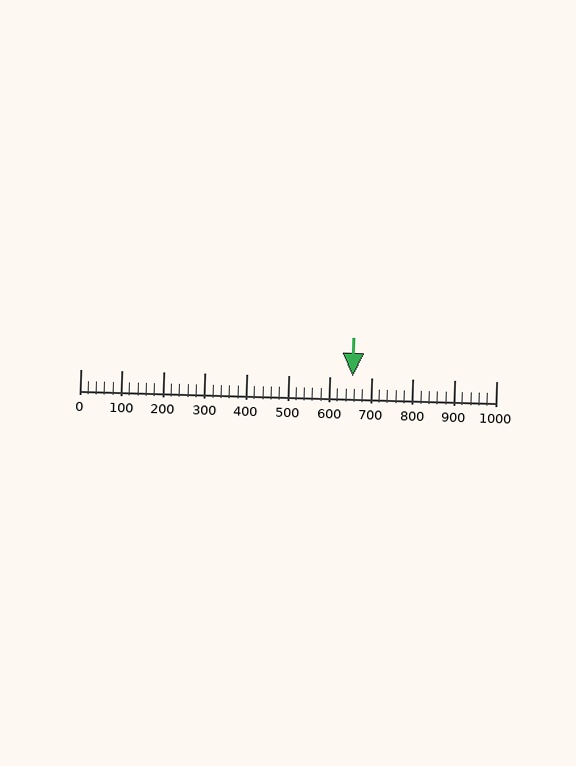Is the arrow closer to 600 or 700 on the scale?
The arrow is closer to 700.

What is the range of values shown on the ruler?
The ruler shows values from 0 to 1000.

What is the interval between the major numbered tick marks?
The major tick marks are spaced 100 units apart.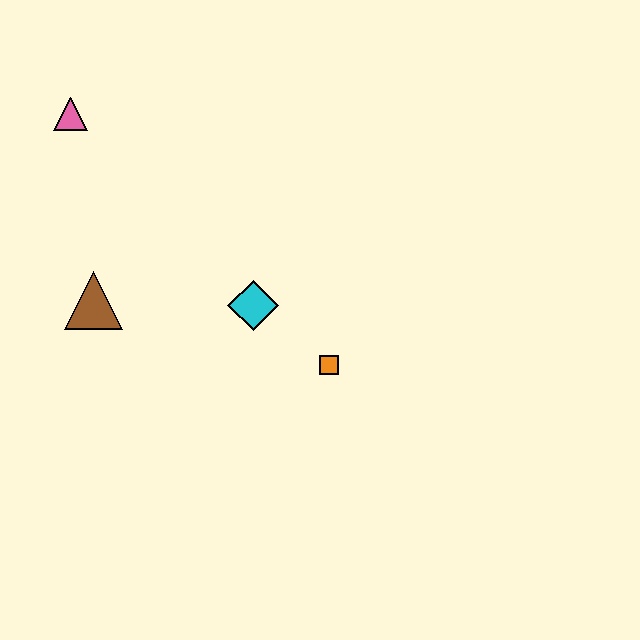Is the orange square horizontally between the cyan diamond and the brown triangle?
No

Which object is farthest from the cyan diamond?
The pink triangle is farthest from the cyan diamond.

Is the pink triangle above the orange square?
Yes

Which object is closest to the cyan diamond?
The orange square is closest to the cyan diamond.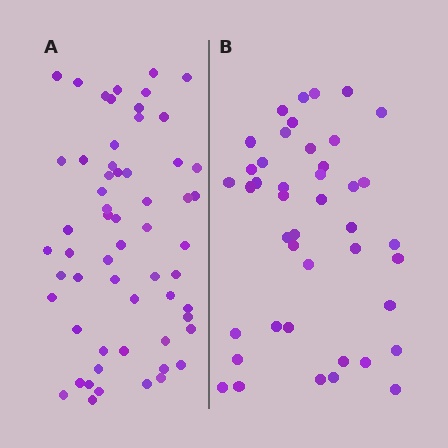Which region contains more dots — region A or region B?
Region A (the left region) has more dots.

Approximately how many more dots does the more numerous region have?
Region A has approximately 15 more dots than region B.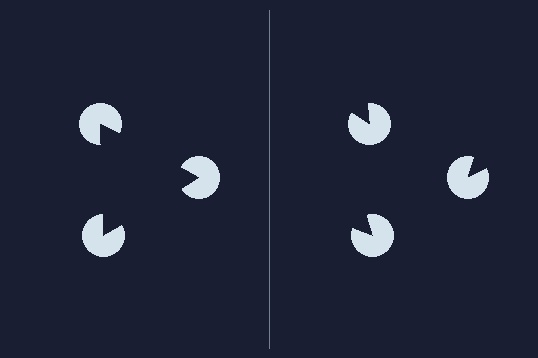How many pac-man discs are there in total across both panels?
6 — 3 on each side.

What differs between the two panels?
The pac-man discs are positioned identically on both sides; only the wedge orientations differ. On the left they align to a triangle; on the right they are misaligned.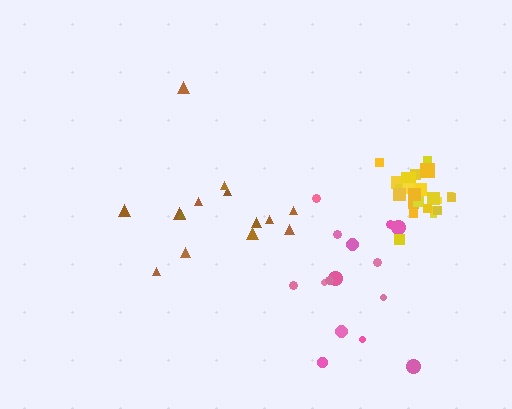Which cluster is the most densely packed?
Yellow.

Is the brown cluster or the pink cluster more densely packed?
Brown.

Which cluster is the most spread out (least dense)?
Pink.